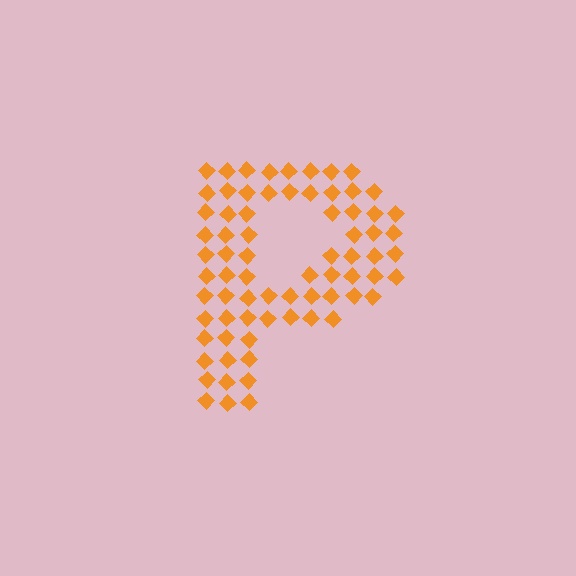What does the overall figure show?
The overall figure shows the letter P.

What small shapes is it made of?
It is made of small diamonds.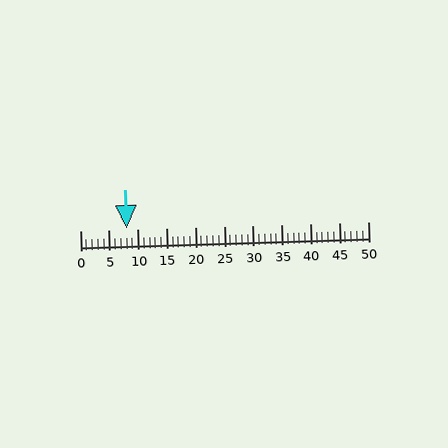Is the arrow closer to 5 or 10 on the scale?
The arrow is closer to 10.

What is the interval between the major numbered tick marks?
The major tick marks are spaced 5 units apart.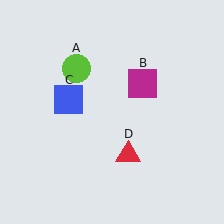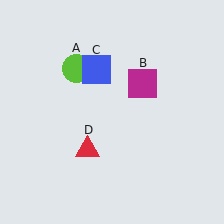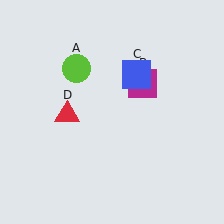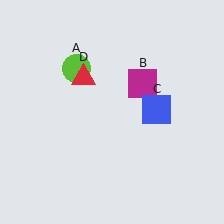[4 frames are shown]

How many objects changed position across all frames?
2 objects changed position: blue square (object C), red triangle (object D).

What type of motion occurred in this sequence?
The blue square (object C), red triangle (object D) rotated clockwise around the center of the scene.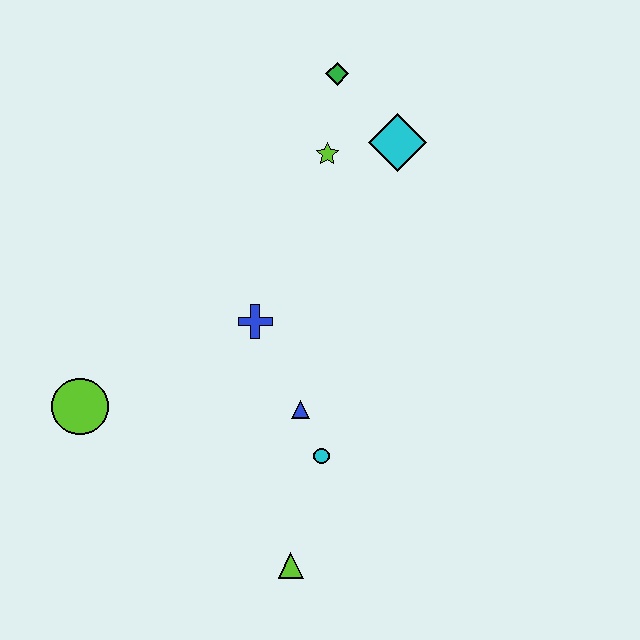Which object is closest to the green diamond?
The lime star is closest to the green diamond.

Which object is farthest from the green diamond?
The lime triangle is farthest from the green diamond.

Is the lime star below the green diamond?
Yes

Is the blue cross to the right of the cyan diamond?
No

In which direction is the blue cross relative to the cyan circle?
The blue cross is above the cyan circle.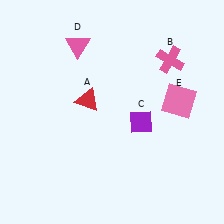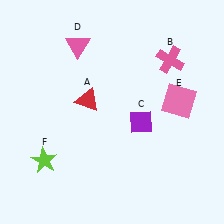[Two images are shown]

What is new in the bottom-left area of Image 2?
A lime star (F) was added in the bottom-left area of Image 2.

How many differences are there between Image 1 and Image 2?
There is 1 difference between the two images.